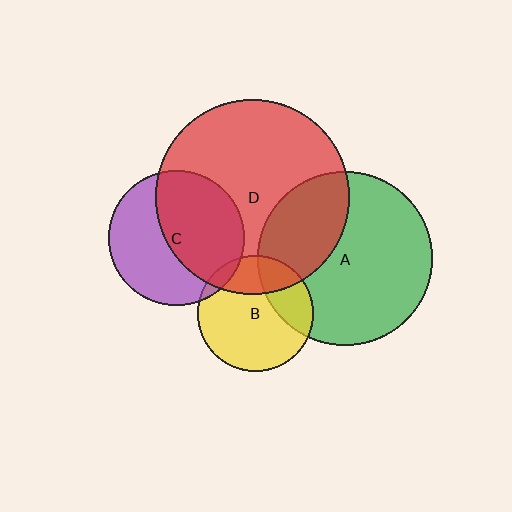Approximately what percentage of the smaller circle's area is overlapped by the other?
Approximately 5%.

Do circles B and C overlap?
Yes.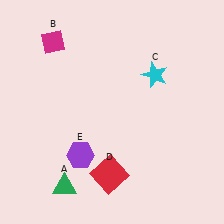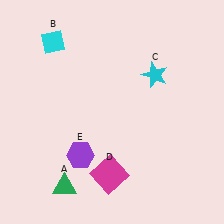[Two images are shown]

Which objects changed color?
B changed from magenta to cyan. D changed from red to magenta.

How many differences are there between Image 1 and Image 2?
There are 2 differences between the two images.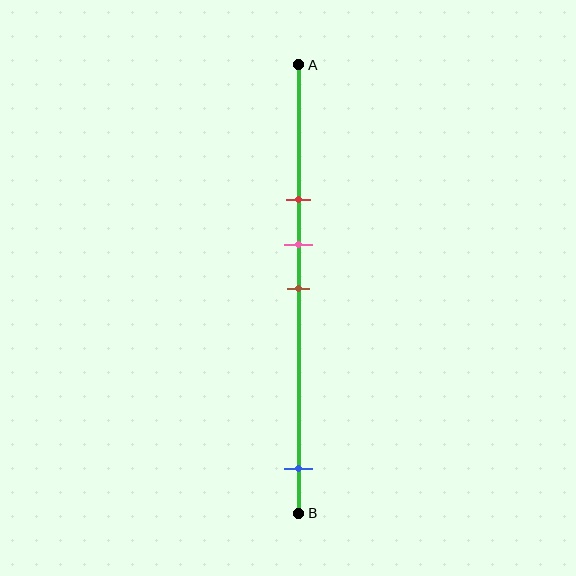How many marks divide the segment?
There are 4 marks dividing the segment.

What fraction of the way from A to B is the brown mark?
The brown mark is approximately 50% (0.5) of the way from A to B.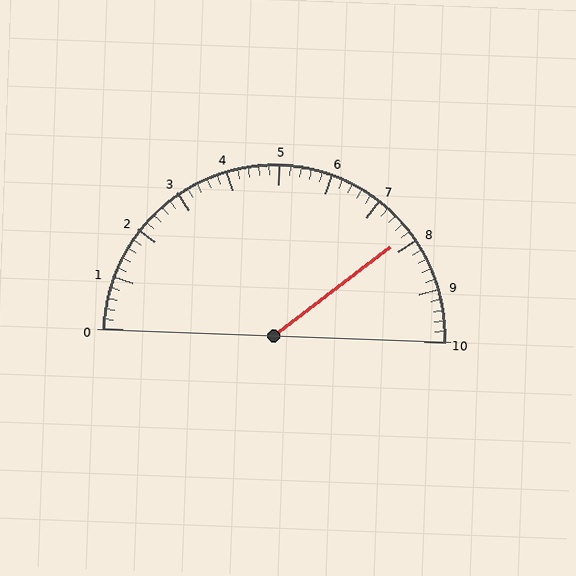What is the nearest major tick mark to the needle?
The nearest major tick mark is 8.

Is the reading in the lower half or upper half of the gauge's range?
The reading is in the upper half of the range (0 to 10).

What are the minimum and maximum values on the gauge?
The gauge ranges from 0 to 10.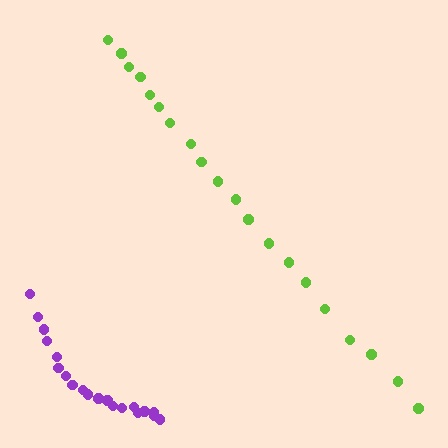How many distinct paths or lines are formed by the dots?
There are 2 distinct paths.